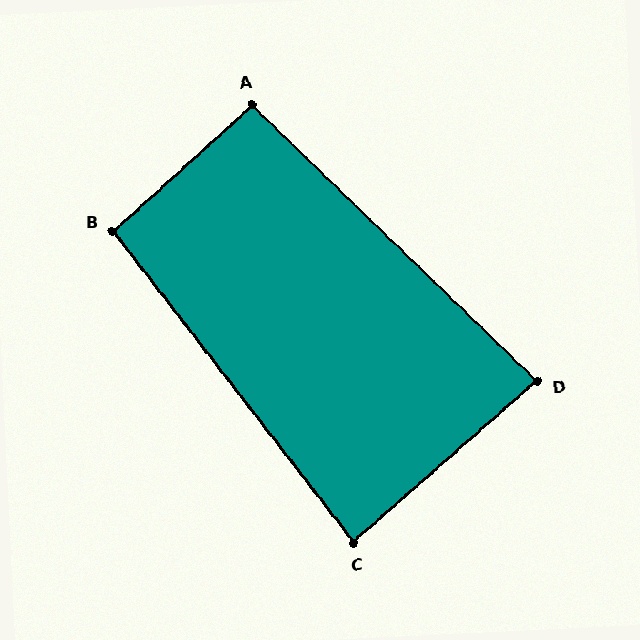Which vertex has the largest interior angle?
B, at approximately 94 degrees.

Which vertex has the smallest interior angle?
D, at approximately 86 degrees.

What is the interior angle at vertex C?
Approximately 86 degrees (approximately right).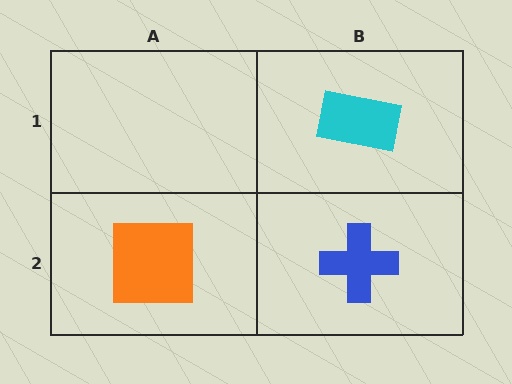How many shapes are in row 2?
2 shapes.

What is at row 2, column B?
A blue cross.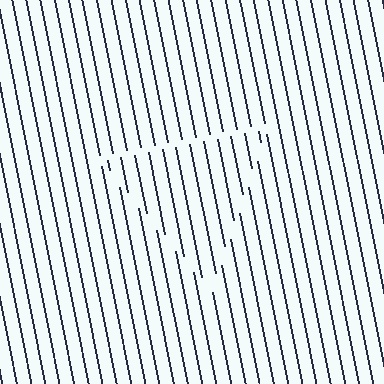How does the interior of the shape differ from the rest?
The interior of the shape contains the same grating, shifted by half a period — the contour is defined by the phase discontinuity where line-ends from the inner and outer gratings abut.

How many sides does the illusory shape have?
3 sides — the line-ends trace a triangle.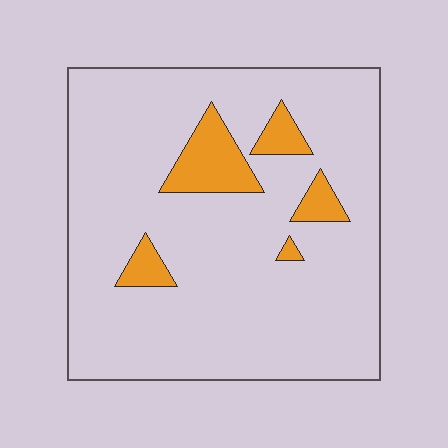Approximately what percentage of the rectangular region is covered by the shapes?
Approximately 10%.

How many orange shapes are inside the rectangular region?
5.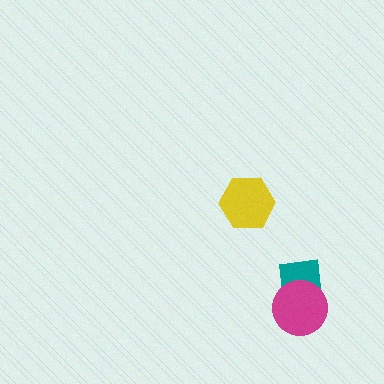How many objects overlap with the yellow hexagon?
0 objects overlap with the yellow hexagon.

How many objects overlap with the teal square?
1 object overlaps with the teal square.